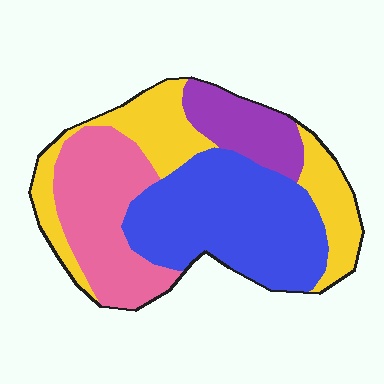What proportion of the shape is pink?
Pink covers around 25% of the shape.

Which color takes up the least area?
Purple, at roughly 10%.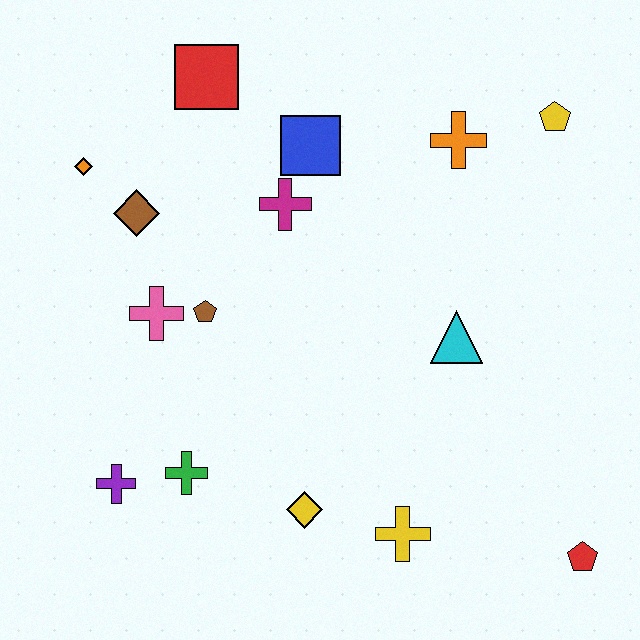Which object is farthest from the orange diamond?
The red pentagon is farthest from the orange diamond.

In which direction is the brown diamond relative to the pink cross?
The brown diamond is above the pink cross.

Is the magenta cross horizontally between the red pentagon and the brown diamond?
Yes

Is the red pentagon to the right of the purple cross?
Yes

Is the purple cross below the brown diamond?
Yes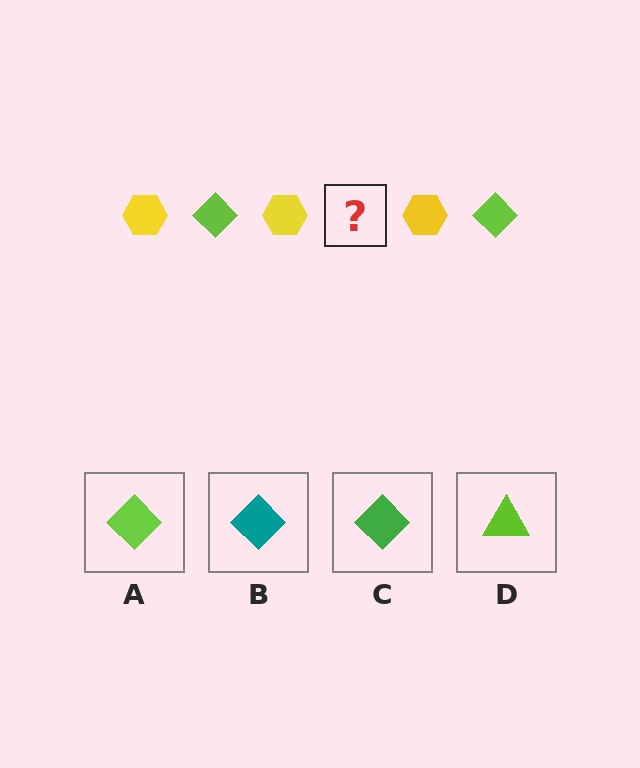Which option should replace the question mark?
Option A.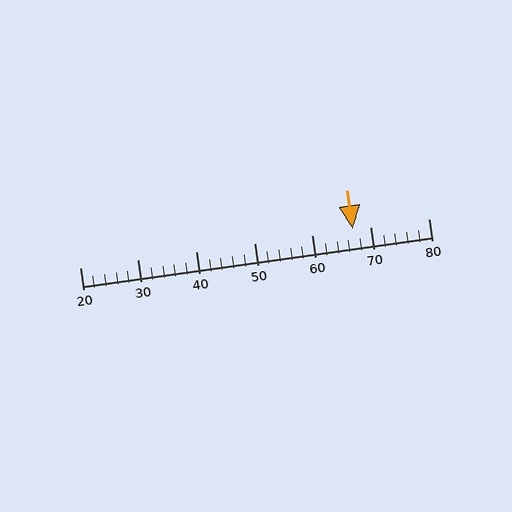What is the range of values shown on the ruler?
The ruler shows values from 20 to 80.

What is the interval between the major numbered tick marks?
The major tick marks are spaced 10 units apart.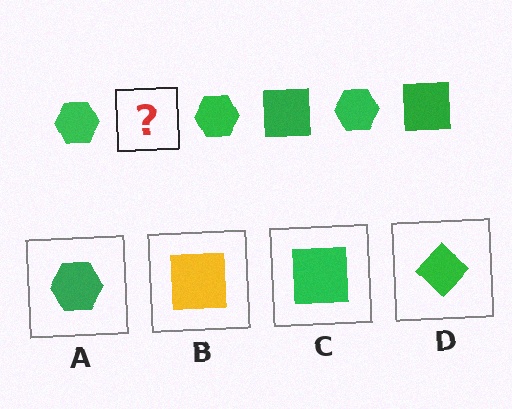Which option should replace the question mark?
Option C.